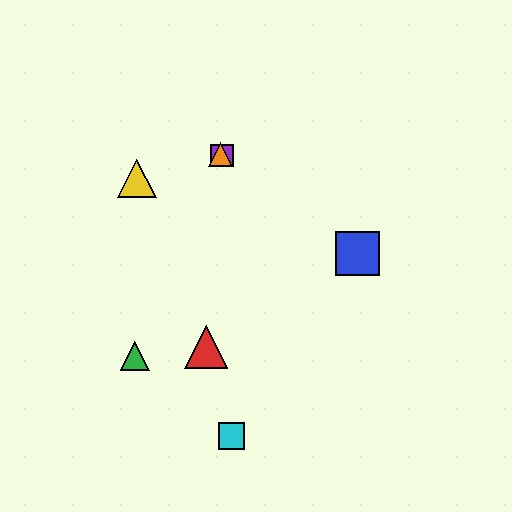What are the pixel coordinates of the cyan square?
The cyan square is at (232, 436).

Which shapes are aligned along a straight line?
The blue square, the purple square, the orange triangle are aligned along a straight line.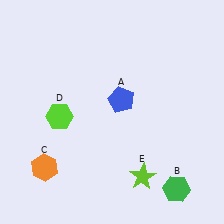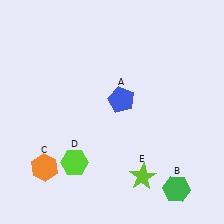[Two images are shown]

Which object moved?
The lime hexagon (D) moved down.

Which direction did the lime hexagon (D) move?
The lime hexagon (D) moved down.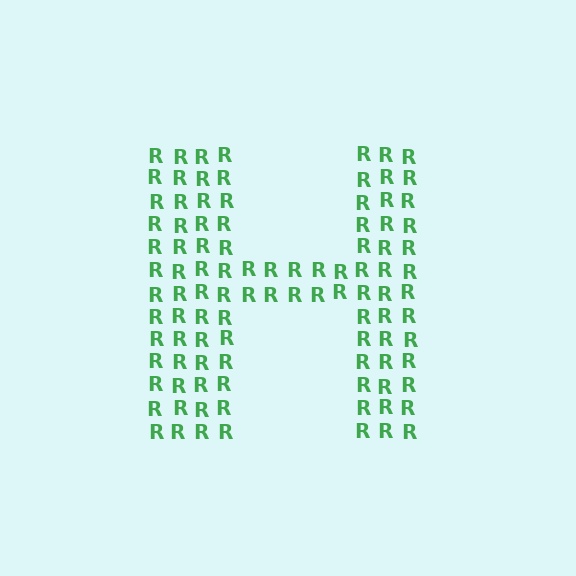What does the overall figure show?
The overall figure shows the letter H.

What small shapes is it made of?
It is made of small letter R's.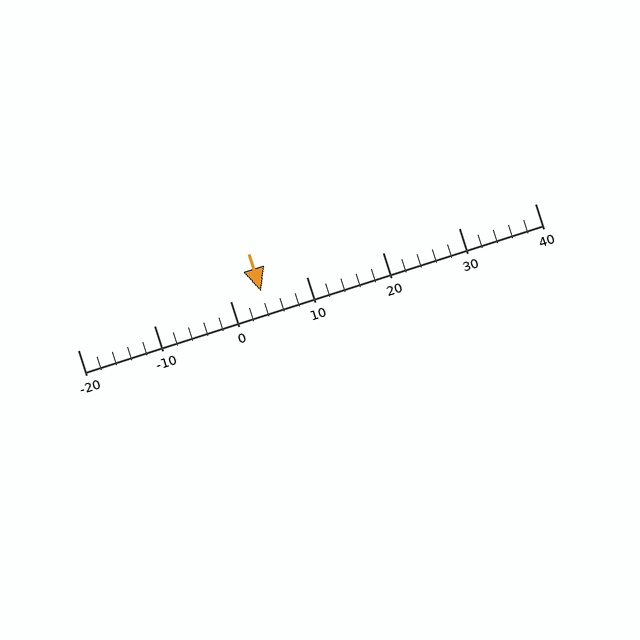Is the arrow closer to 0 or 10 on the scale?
The arrow is closer to 0.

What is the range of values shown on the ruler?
The ruler shows values from -20 to 40.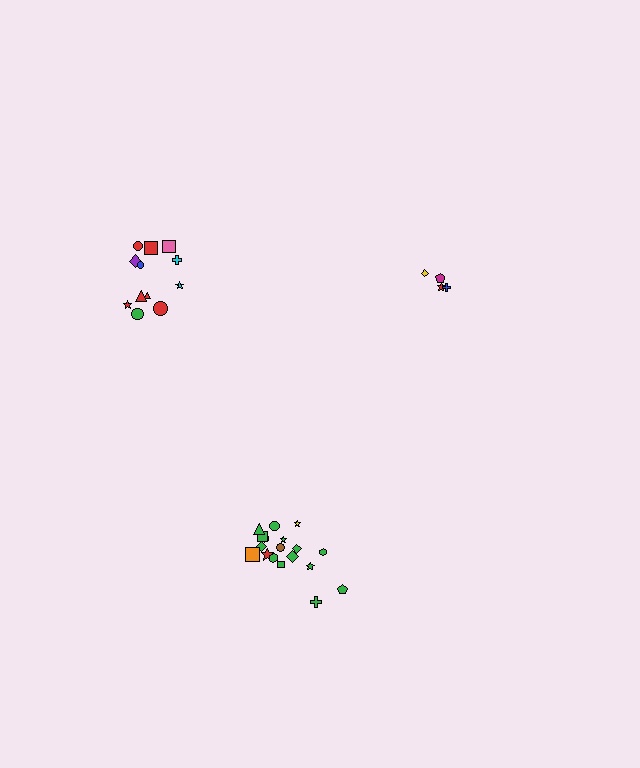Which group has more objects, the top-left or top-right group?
The top-left group.